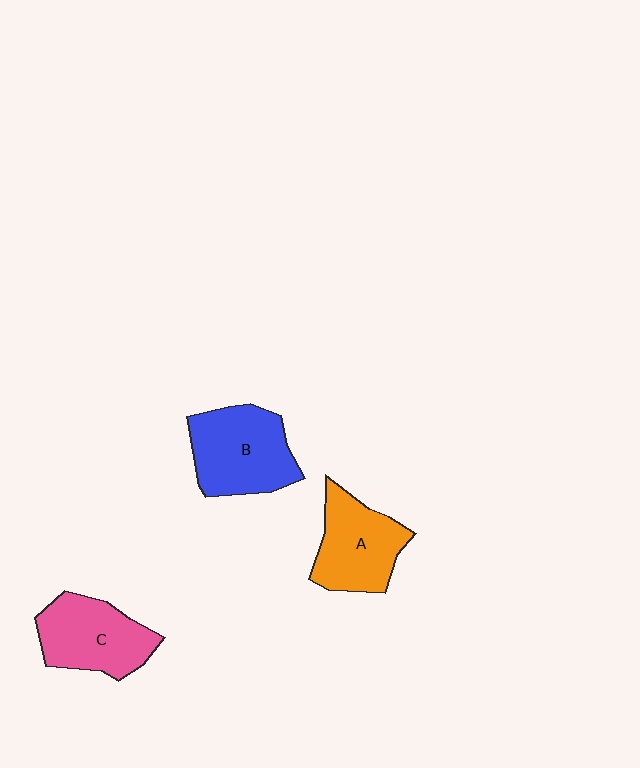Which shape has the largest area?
Shape B (blue).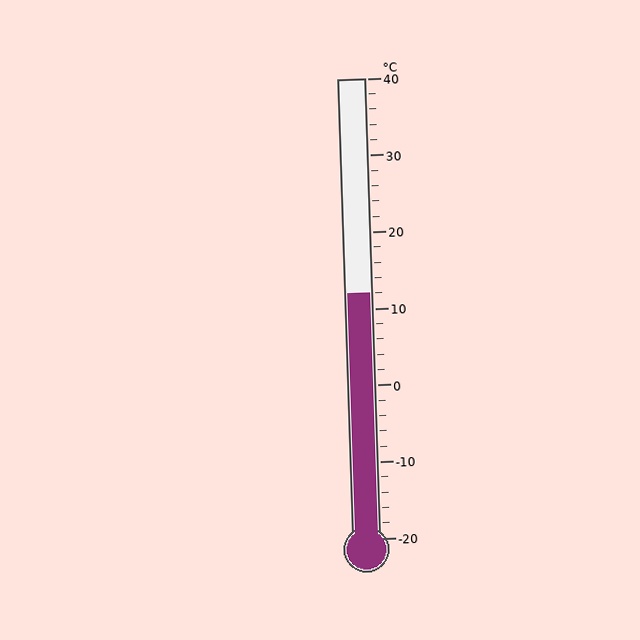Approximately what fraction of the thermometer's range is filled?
The thermometer is filled to approximately 55% of its range.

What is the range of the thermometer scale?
The thermometer scale ranges from -20°C to 40°C.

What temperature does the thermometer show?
The thermometer shows approximately 12°C.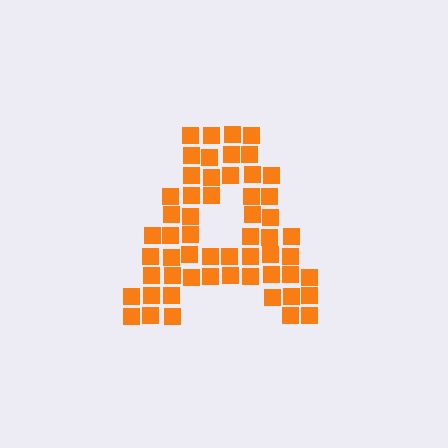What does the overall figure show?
The overall figure shows the letter A.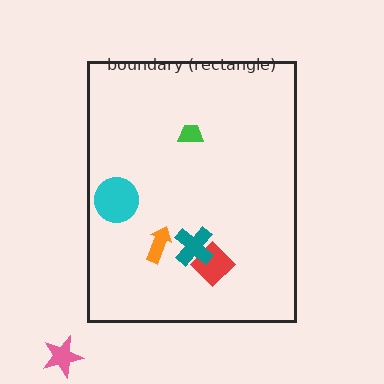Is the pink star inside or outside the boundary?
Outside.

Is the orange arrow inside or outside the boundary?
Inside.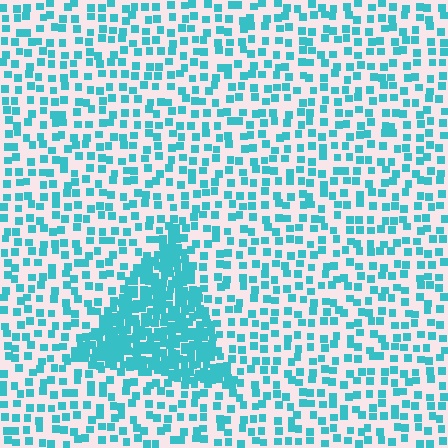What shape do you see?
I see a triangle.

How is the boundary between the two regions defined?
The boundary is defined by a change in element density (approximately 2.9x ratio). All elements are the same color, size, and shape.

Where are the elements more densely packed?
The elements are more densely packed inside the triangle boundary.